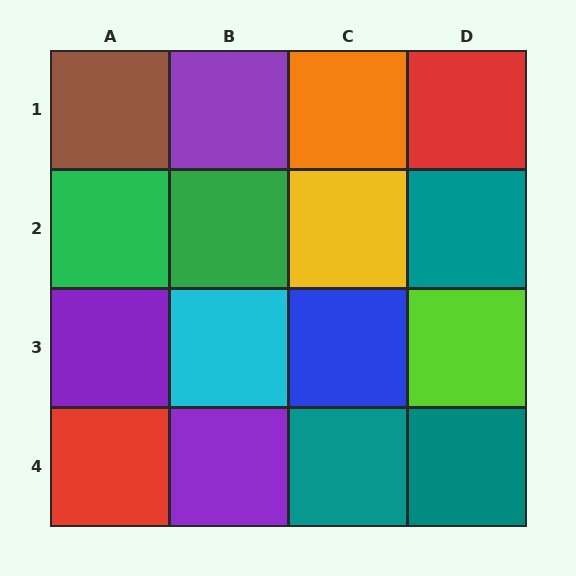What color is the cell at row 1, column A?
Brown.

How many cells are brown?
1 cell is brown.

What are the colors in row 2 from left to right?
Green, green, yellow, teal.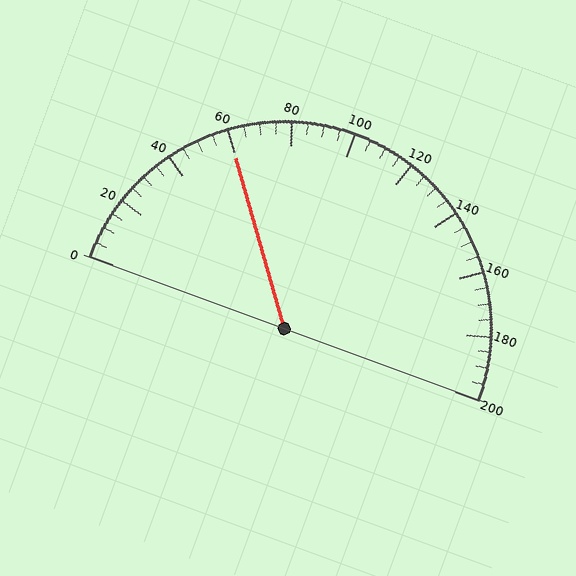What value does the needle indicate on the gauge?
The needle indicates approximately 60.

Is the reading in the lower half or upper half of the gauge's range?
The reading is in the lower half of the range (0 to 200).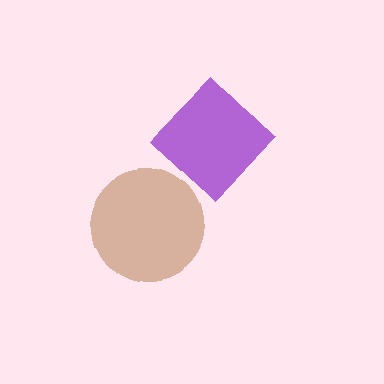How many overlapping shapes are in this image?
There are 2 overlapping shapes in the image.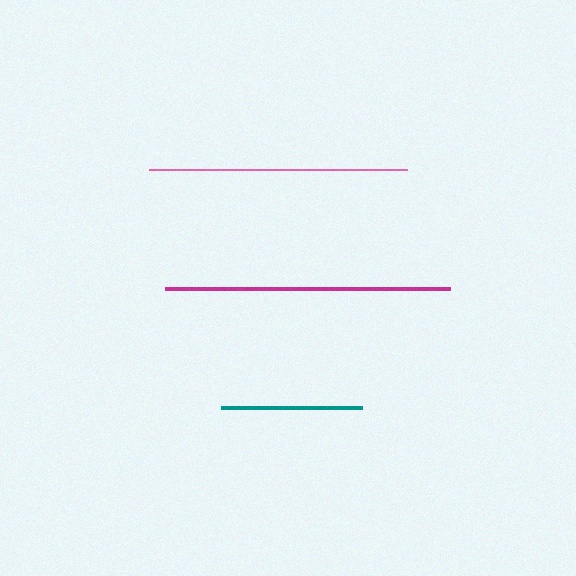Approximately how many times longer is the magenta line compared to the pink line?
The magenta line is approximately 1.1 times the length of the pink line.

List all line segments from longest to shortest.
From longest to shortest: magenta, pink, teal.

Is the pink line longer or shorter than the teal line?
The pink line is longer than the teal line.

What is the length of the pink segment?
The pink segment is approximately 258 pixels long.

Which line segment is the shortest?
The teal line is the shortest at approximately 142 pixels.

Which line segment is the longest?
The magenta line is the longest at approximately 285 pixels.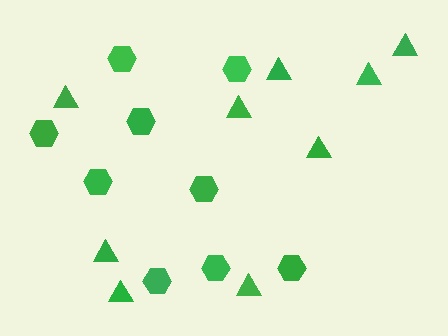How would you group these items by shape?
There are 2 groups: one group of triangles (9) and one group of hexagons (9).